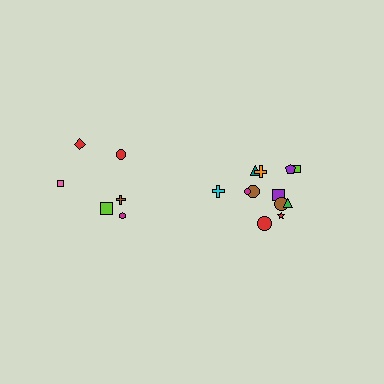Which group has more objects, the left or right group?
The right group.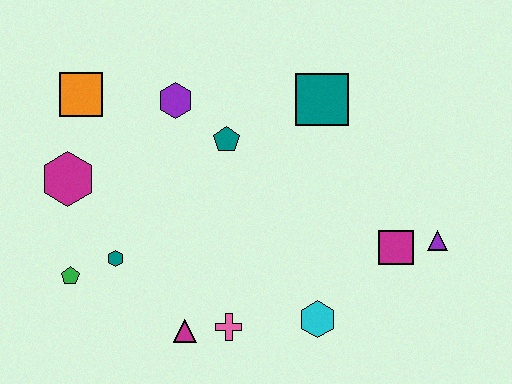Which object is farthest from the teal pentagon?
The purple triangle is farthest from the teal pentagon.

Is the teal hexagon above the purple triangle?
No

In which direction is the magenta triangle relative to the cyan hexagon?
The magenta triangle is to the left of the cyan hexagon.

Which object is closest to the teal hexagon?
The green pentagon is closest to the teal hexagon.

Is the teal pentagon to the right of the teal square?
No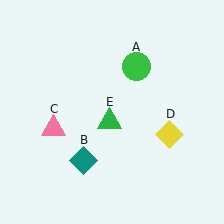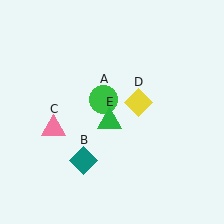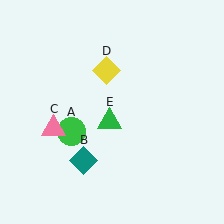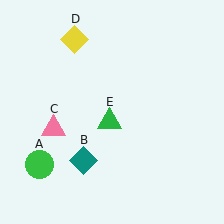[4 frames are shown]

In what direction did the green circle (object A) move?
The green circle (object A) moved down and to the left.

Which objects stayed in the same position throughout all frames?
Teal diamond (object B) and pink triangle (object C) and green triangle (object E) remained stationary.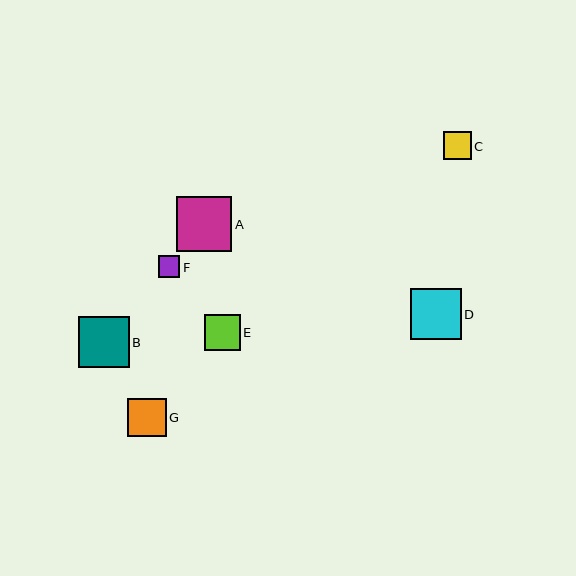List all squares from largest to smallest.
From largest to smallest: A, D, B, G, E, C, F.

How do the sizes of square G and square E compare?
Square G and square E are approximately the same size.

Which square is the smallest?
Square F is the smallest with a size of approximately 22 pixels.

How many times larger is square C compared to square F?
Square C is approximately 1.2 times the size of square F.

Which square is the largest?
Square A is the largest with a size of approximately 55 pixels.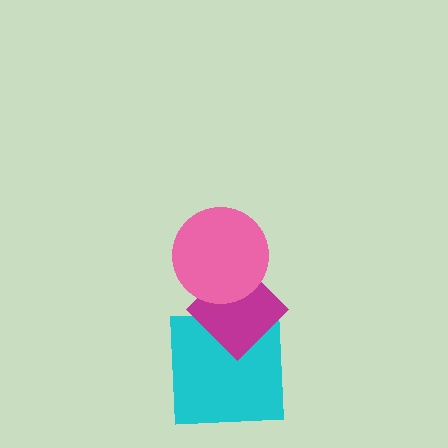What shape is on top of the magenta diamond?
The pink circle is on top of the magenta diamond.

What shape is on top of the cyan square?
The magenta diamond is on top of the cyan square.